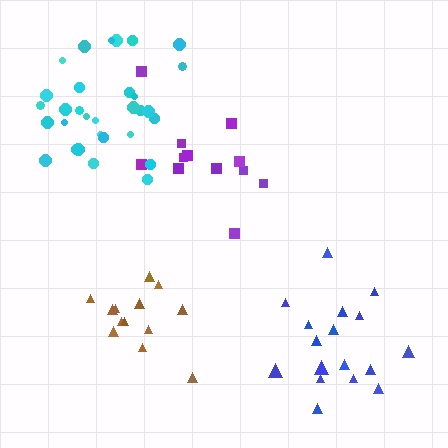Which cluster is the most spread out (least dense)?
Purple.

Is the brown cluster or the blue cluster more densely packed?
Brown.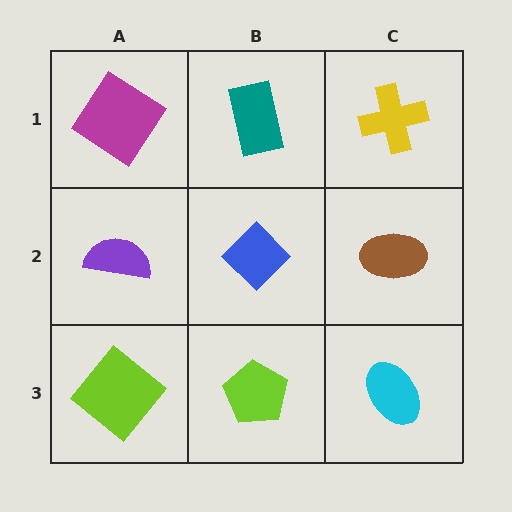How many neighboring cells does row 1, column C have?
2.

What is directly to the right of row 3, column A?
A lime pentagon.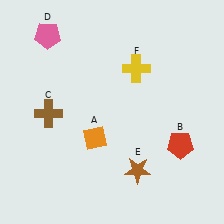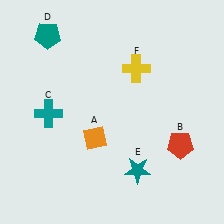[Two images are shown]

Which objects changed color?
C changed from brown to teal. D changed from pink to teal. E changed from brown to teal.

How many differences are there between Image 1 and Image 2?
There are 3 differences between the two images.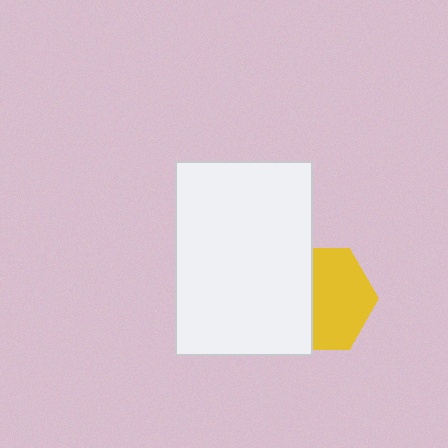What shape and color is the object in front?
The object in front is a white rectangle.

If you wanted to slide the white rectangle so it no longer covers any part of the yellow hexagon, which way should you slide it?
Slide it left — that is the most direct way to separate the two shapes.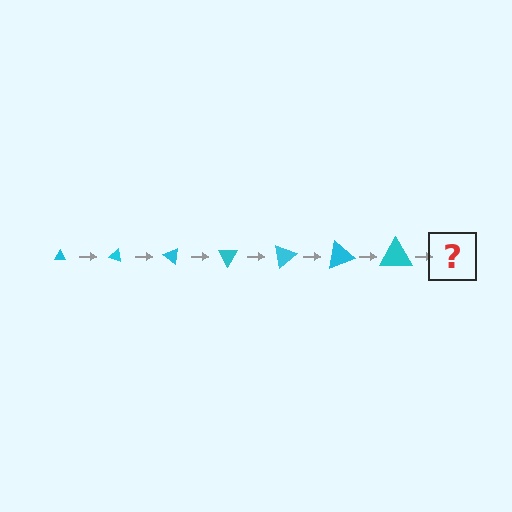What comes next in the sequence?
The next element should be a triangle, larger than the previous one and rotated 140 degrees from the start.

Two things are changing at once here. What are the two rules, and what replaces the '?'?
The two rules are that the triangle grows larger each step and it rotates 20 degrees each step. The '?' should be a triangle, larger than the previous one and rotated 140 degrees from the start.